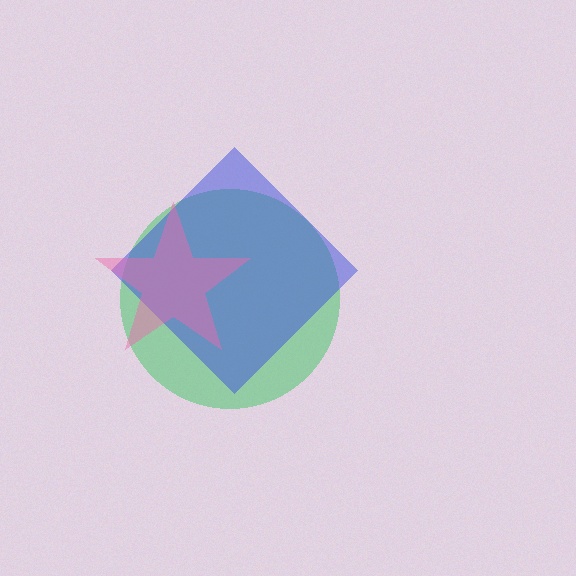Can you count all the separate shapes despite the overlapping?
Yes, there are 3 separate shapes.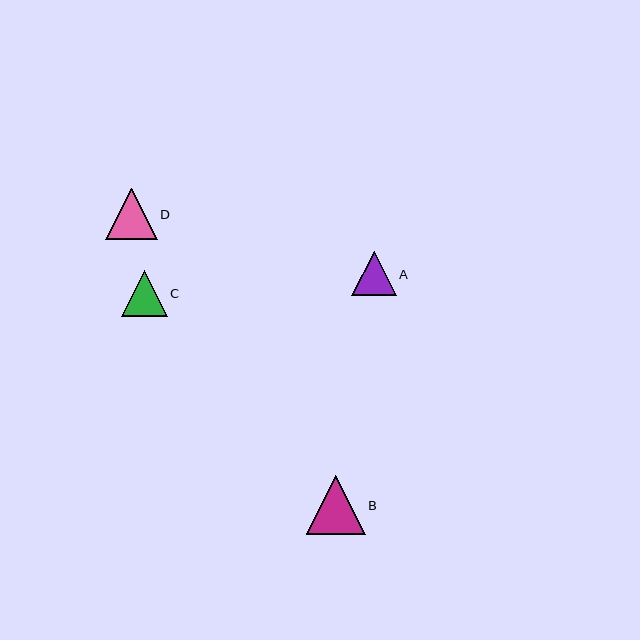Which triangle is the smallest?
Triangle A is the smallest with a size of approximately 44 pixels.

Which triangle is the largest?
Triangle B is the largest with a size of approximately 59 pixels.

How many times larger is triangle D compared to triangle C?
Triangle D is approximately 1.1 times the size of triangle C.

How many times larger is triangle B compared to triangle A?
Triangle B is approximately 1.3 times the size of triangle A.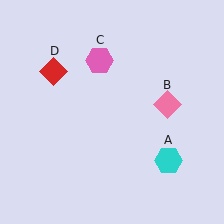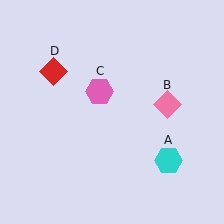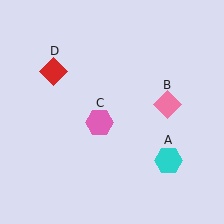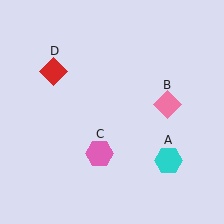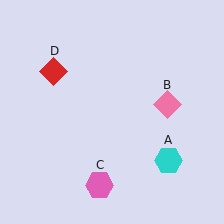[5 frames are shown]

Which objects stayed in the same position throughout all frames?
Cyan hexagon (object A) and pink diamond (object B) and red diamond (object D) remained stationary.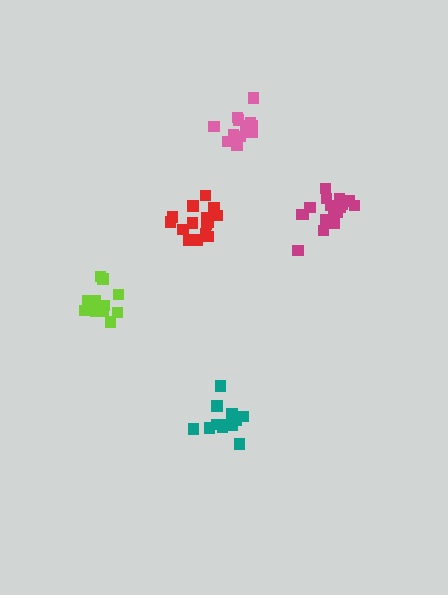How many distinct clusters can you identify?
There are 5 distinct clusters.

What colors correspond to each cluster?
The clusters are colored: lime, teal, magenta, pink, red.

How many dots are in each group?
Group 1: 13 dots, Group 2: 14 dots, Group 3: 18 dots, Group 4: 12 dots, Group 5: 16 dots (73 total).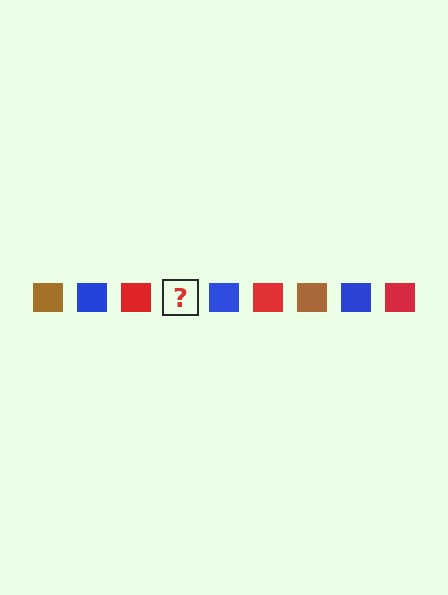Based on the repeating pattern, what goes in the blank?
The blank should be a brown square.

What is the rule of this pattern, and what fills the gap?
The rule is that the pattern cycles through brown, blue, red squares. The gap should be filled with a brown square.